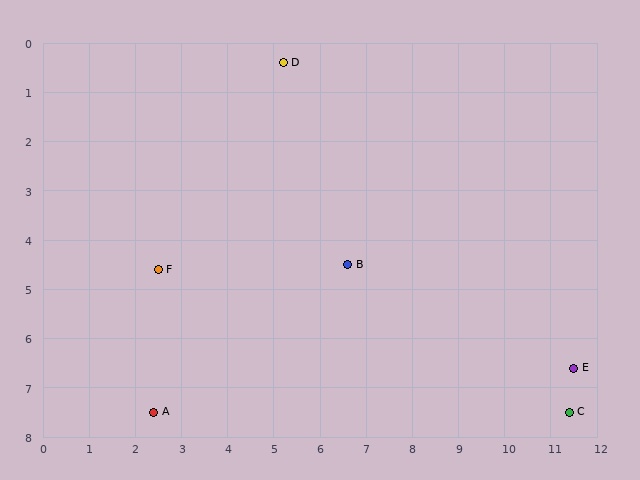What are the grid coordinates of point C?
Point C is at approximately (11.4, 7.5).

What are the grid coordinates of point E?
Point E is at approximately (11.5, 6.6).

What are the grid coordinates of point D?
Point D is at approximately (5.2, 0.4).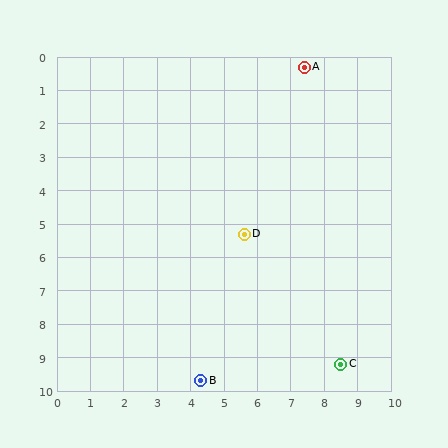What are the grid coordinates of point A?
Point A is at approximately (7.4, 0.3).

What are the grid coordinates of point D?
Point D is at approximately (5.6, 5.3).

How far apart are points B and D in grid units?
Points B and D are about 4.6 grid units apart.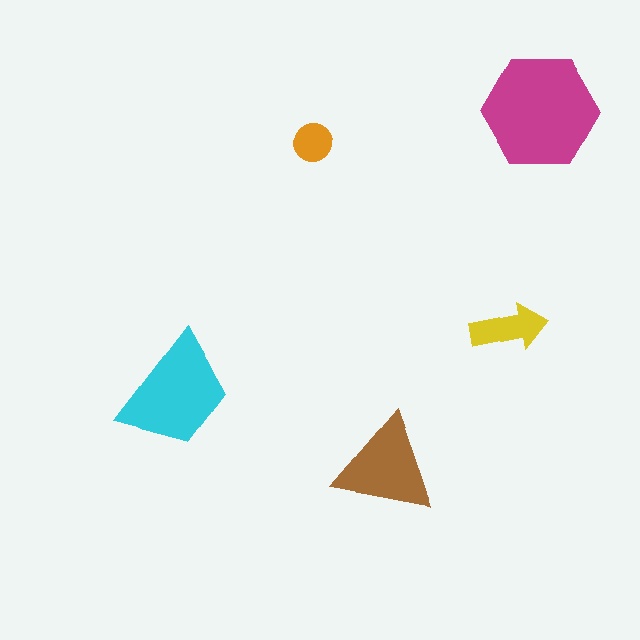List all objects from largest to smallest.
The magenta hexagon, the cyan trapezoid, the brown triangle, the yellow arrow, the orange circle.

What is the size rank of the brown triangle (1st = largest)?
3rd.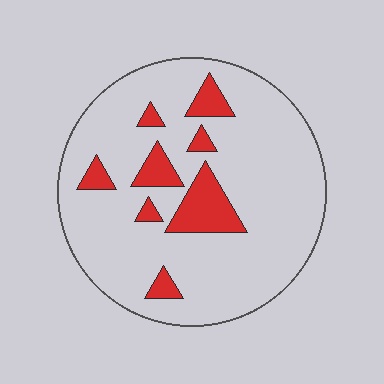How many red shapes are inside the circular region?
8.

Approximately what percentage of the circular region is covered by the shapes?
Approximately 15%.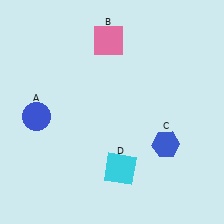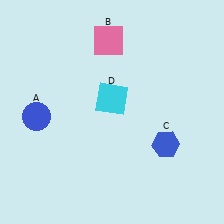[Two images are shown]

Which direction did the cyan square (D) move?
The cyan square (D) moved up.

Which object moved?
The cyan square (D) moved up.